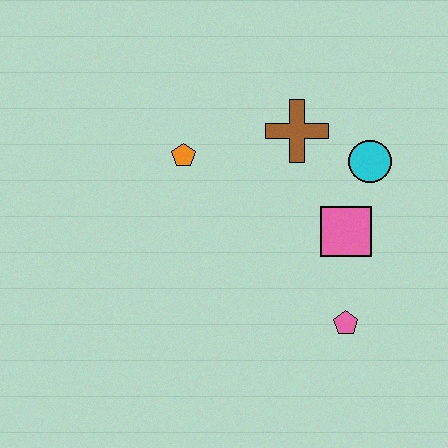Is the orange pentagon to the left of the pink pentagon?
Yes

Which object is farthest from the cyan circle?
The orange pentagon is farthest from the cyan circle.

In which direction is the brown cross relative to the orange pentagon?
The brown cross is to the right of the orange pentagon.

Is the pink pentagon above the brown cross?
No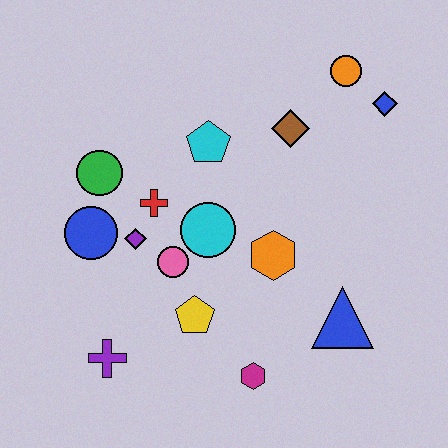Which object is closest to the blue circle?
The purple diamond is closest to the blue circle.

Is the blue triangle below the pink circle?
Yes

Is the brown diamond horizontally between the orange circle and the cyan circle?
Yes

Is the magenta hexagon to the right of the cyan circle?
Yes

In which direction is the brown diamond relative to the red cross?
The brown diamond is to the right of the red cross.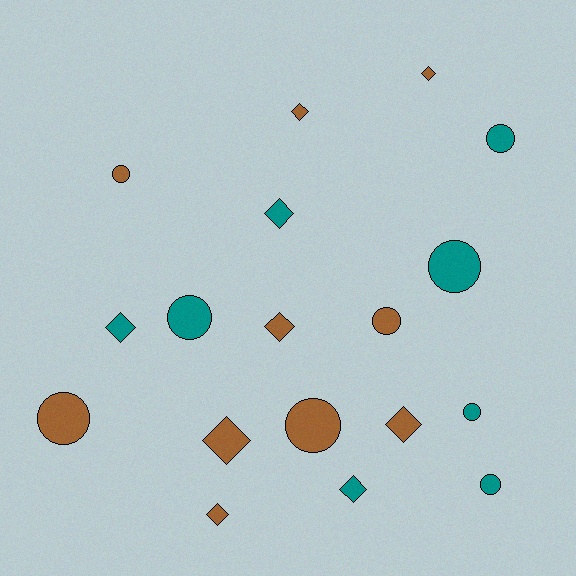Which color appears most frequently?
Brown, with 10 objects.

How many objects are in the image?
There are 18 objects.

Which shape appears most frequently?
Diamond, with 9 objects.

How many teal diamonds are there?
There are 3 teal diamonds.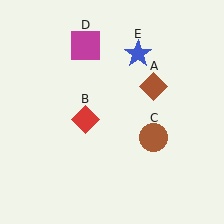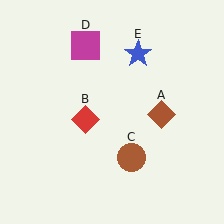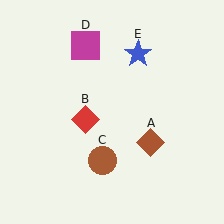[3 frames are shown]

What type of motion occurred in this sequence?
The brown diamond (object A), brown circle (object C) rotated clockwise around the center of the scene.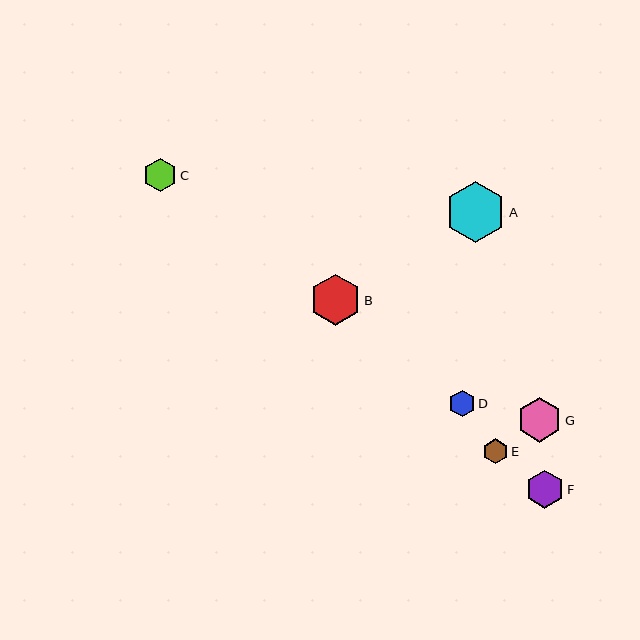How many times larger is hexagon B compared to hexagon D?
Hexagon B is approximately 2.0 times the size of hexagon D.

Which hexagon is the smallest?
Hexagon E is the smallest with a size of approximately 25 pixels.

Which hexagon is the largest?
Hexagon A is the largest with a size of approximately 61 pixels.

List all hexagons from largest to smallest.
From largest to smallest: A, B, G, F, C, D, E.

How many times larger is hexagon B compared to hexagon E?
Hexagon B is approximately 2.1 times the size of hexagon E.